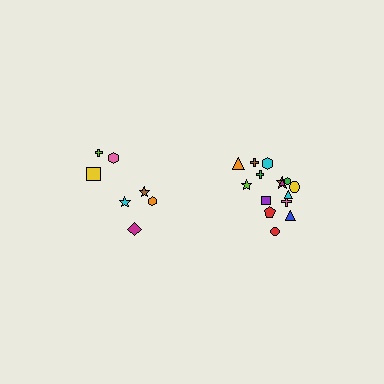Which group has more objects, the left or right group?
The right group.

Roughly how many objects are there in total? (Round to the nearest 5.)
Roughly 20 objects in total.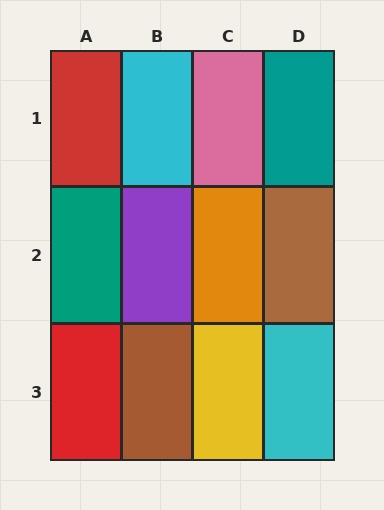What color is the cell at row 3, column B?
Brown.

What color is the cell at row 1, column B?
Cyan.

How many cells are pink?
1 cell is pink.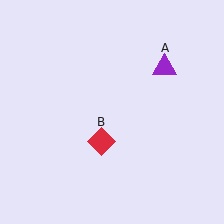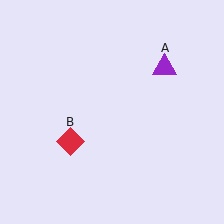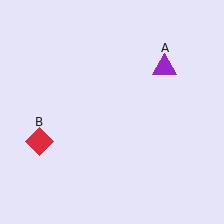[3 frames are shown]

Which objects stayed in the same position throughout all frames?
Purple triangle (object A) remained stationary.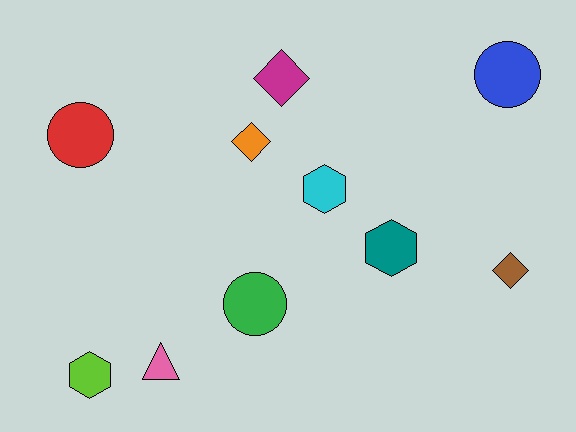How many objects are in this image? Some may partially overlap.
There are 10 objects.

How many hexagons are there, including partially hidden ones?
There are 3 hexagons.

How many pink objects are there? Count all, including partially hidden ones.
There is 1 pink object.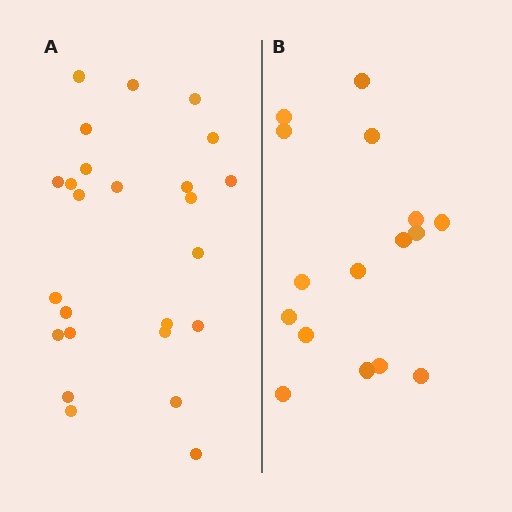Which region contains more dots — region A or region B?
Region A (the left region) has more dots.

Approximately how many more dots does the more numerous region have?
Region A has roughly 8 or so more dots than region B.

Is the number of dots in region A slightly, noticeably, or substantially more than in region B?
Region A has substantially more. The ratio is roughly 1.6 to 1.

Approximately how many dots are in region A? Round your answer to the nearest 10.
About 20 dots. (The exact count is 25, which rounds to 20.)